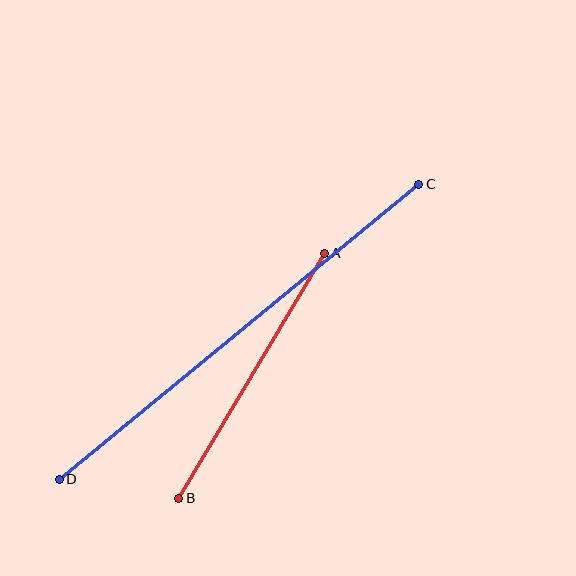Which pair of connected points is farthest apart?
Points C and D are farthest apart.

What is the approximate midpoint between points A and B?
The midpoint is at approximately (252, 376) pixels.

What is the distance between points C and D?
The distance is approximately 465 pixels.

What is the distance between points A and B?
The distance is approximately 285 pixels.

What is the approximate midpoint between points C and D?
The midpoint is at approximately (239, 332) pixels.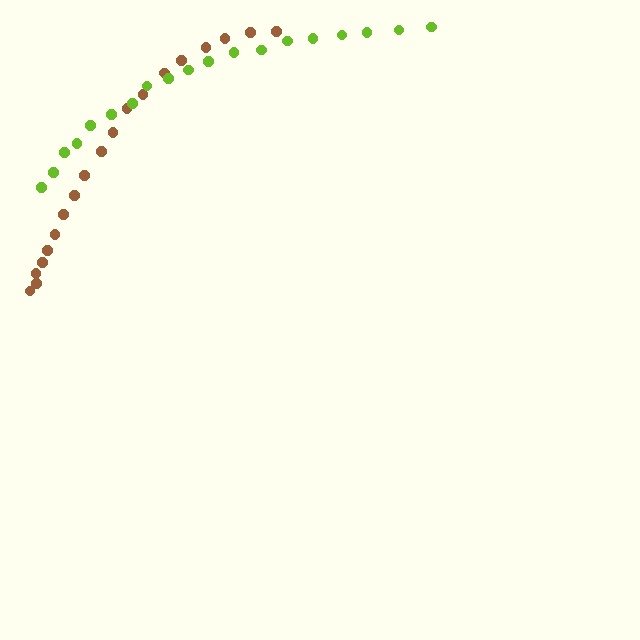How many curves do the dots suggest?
There are 2 distinct paths.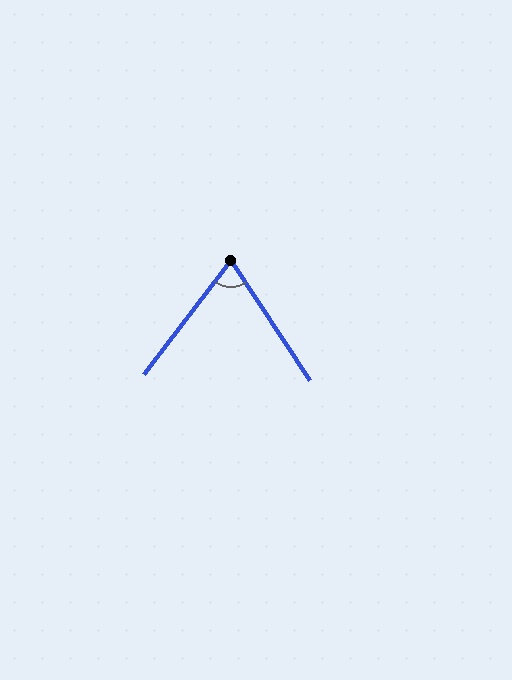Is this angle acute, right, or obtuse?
It is acute.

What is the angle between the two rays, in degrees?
Approximately 71 degrees.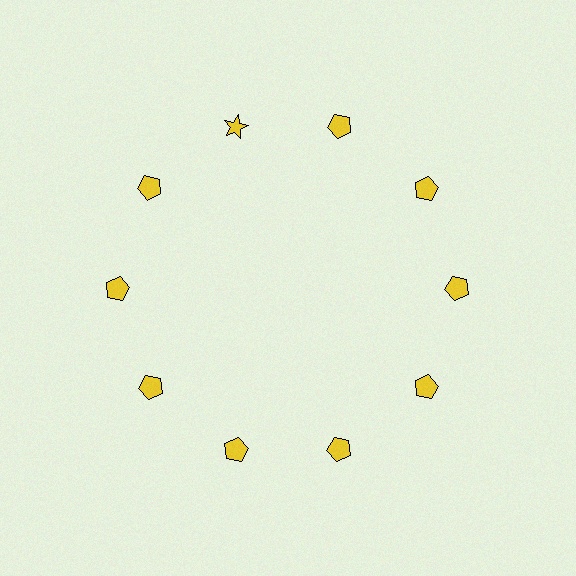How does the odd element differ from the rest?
It has a different shape: star instead of pentagon.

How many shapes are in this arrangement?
There are 10 shapes arranged in a ring pattern.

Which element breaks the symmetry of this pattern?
The yellow star at roughly the 11 o'clock position breaks the symmetry. All other shapes are yellow pentagons.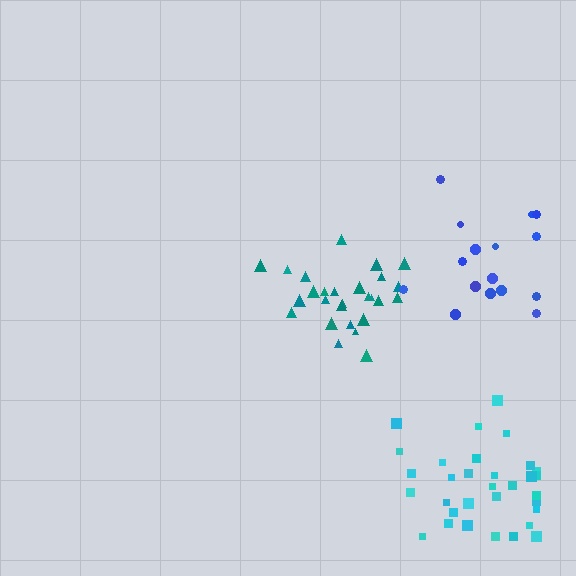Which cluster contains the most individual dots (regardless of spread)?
Cyan (33).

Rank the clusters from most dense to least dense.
teal, blue, cyan.